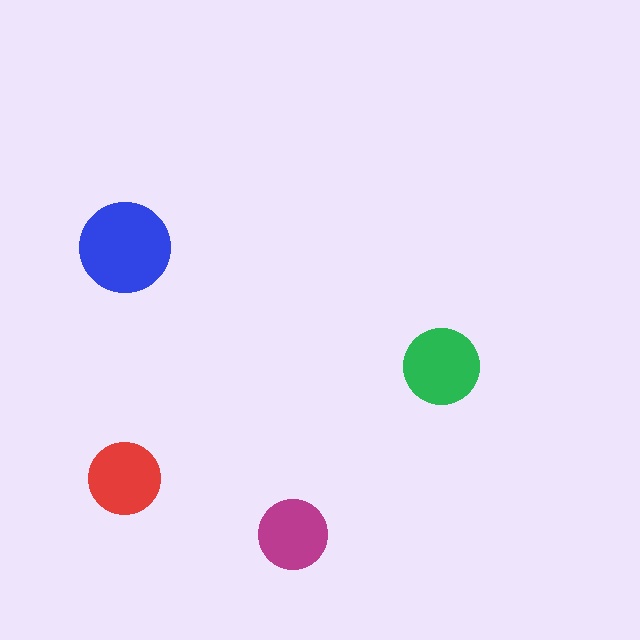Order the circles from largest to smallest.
the blue one, the green one, the red one, the magenta one.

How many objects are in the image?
There are 4 objects in the image.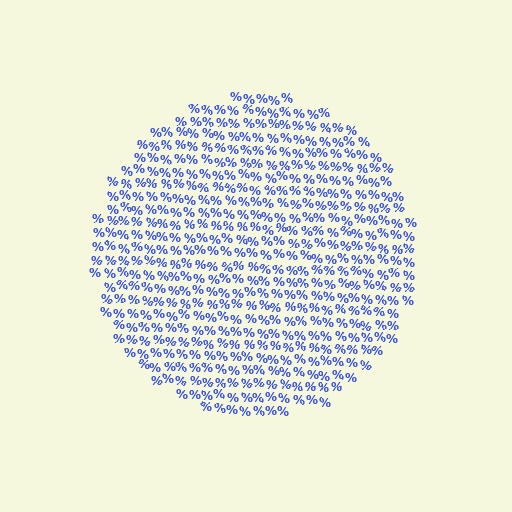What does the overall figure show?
The overall figure shows a circle.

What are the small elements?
The small elements are percent signs.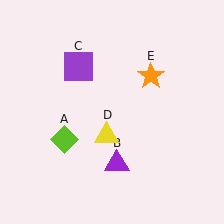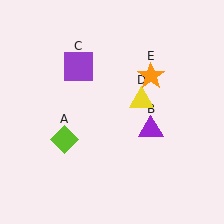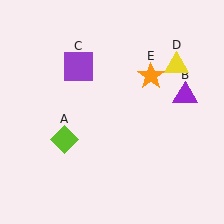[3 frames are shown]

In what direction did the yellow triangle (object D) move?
The yellow triangle (object D) moved up and to the right.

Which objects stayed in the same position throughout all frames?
Lime diamond (object A) and purple square (object C) and orange star (object E) remained stationary.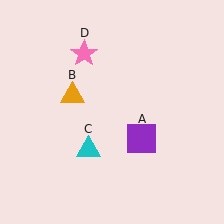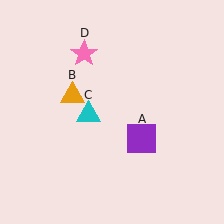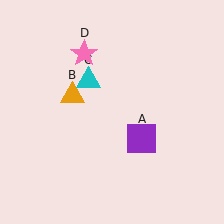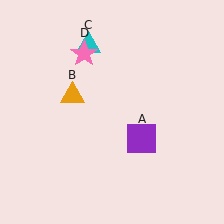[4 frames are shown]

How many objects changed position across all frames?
1 object changed position: cyan triangle (object C).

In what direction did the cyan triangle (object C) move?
The cyan triangle (object C) moved up.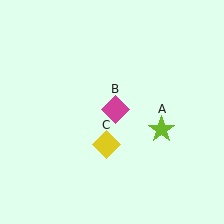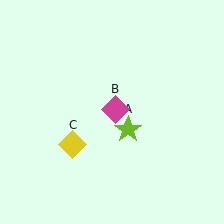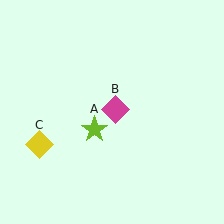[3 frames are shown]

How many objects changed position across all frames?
2 objects changed position: lime star (object A), yellow diamond (object C).